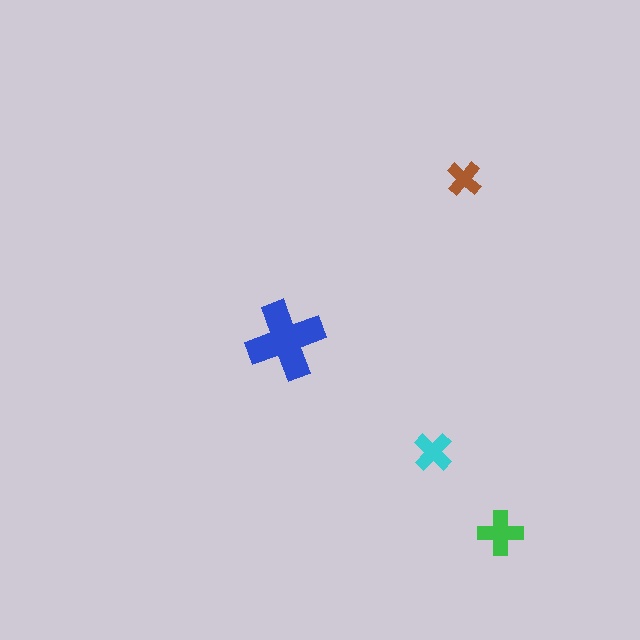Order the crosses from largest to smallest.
the blue one, the green one, the cyan one, the brown one.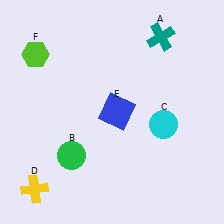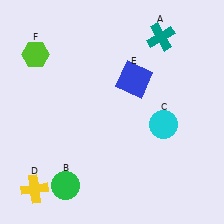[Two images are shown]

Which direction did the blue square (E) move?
The blue square (E) moved up.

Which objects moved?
The objects that moved are: the green circle (B), the blue square (E).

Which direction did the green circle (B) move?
The green circle (B) moved down.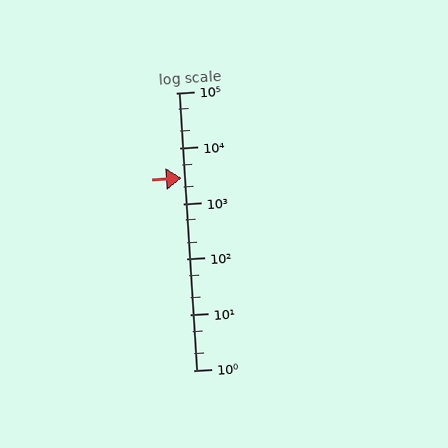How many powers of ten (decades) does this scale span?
The scale spans 5 decades, from 1 to 100000.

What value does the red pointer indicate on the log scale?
The pointer indicates approximately 2900.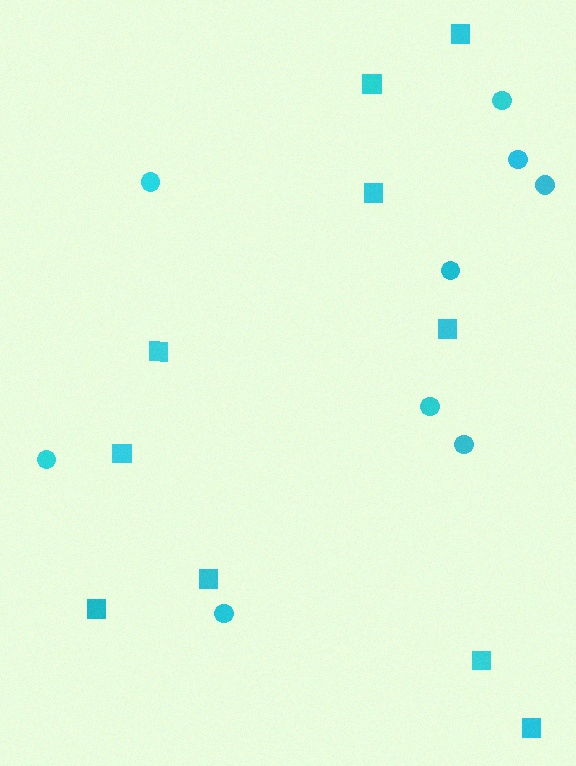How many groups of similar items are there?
There are 2 groups: one group of squares (10) and one group of circles (9).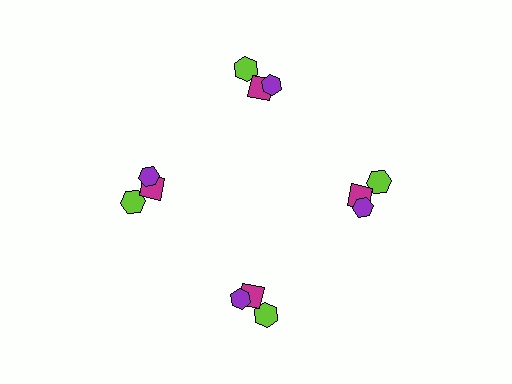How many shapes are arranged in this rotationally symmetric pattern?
There are 12 shapes, arranged in 4 groups of 3.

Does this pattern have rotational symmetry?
Yes, this pattern has 4-fold rotational symmetry. It looks the same after rotating 90 degrees around the center.